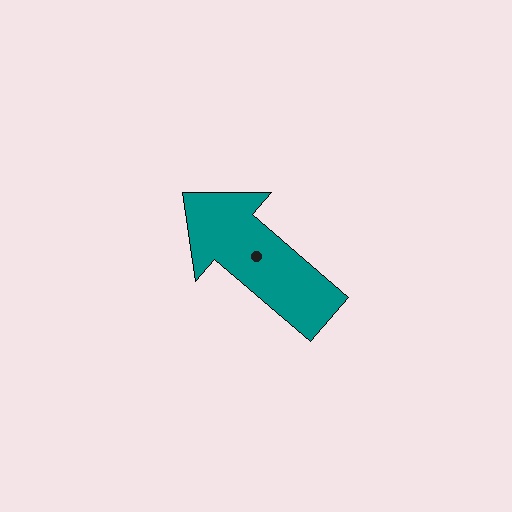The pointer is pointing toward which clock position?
Roughly 10 o'clock.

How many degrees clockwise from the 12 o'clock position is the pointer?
Approximately 311 degrees.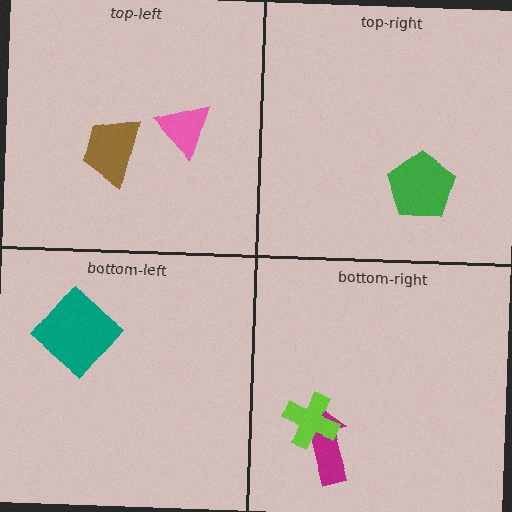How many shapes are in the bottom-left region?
1.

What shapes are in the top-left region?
The brown trapezoid, the pink triangle.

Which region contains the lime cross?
The bottom-right region.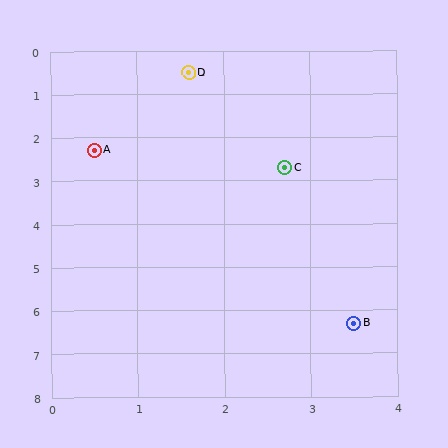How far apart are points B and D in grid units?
Points B and D are about 6.1 grid units apart.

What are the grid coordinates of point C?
Point C is at approximately (2.7, 2.7).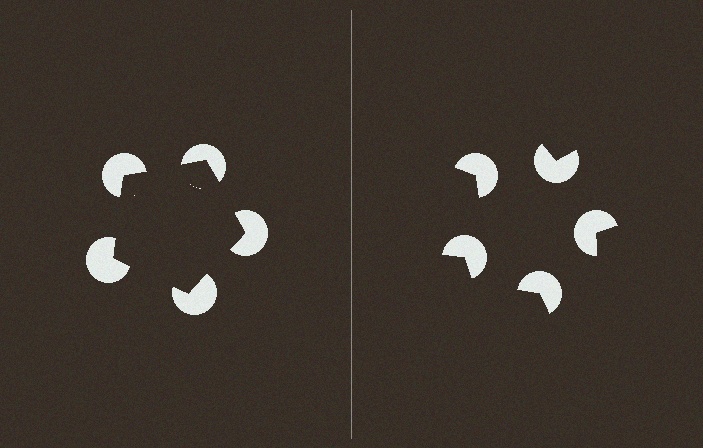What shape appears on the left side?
An illusory pentagon.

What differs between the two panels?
The pac-man discs are positioned identically on both sides; only the wedge orientations differ. On the left they align to a pentagon; on the right they are misaligned.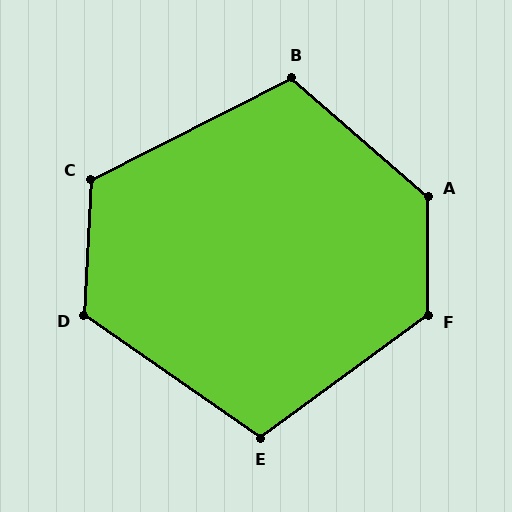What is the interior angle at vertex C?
Approximately 120 degrees (obtuse).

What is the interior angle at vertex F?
Approximately 126 degrees (obtuse).